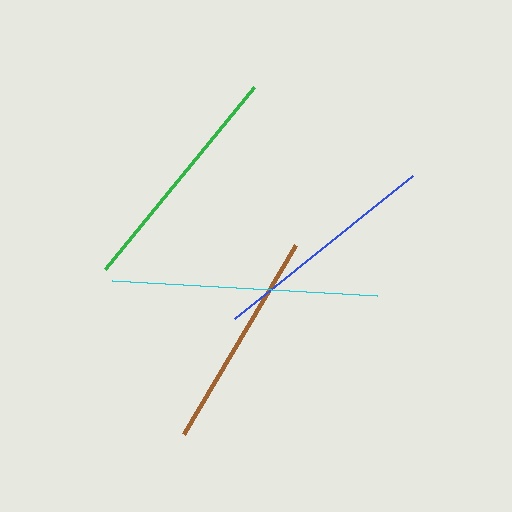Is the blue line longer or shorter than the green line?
The green line is longer than the blue line.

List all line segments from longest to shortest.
From longest to shortest: cyan, green, blue, brown.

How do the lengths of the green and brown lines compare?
The green and brown lines are approximately the same length.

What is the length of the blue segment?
The blue segment is approximately 228 pixels long.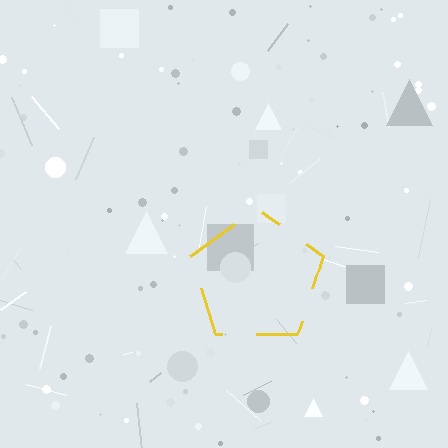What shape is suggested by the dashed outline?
The dashed outline suggests a pentagon.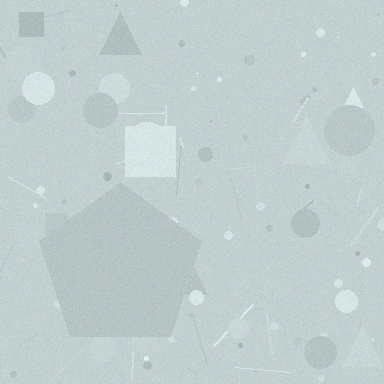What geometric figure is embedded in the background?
A pentagon is embedded in the background.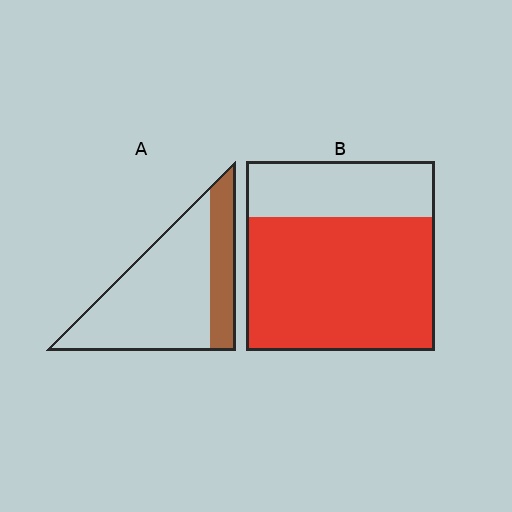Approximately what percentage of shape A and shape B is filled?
A is approximately 25% and B is approximately 70%.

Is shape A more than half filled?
No.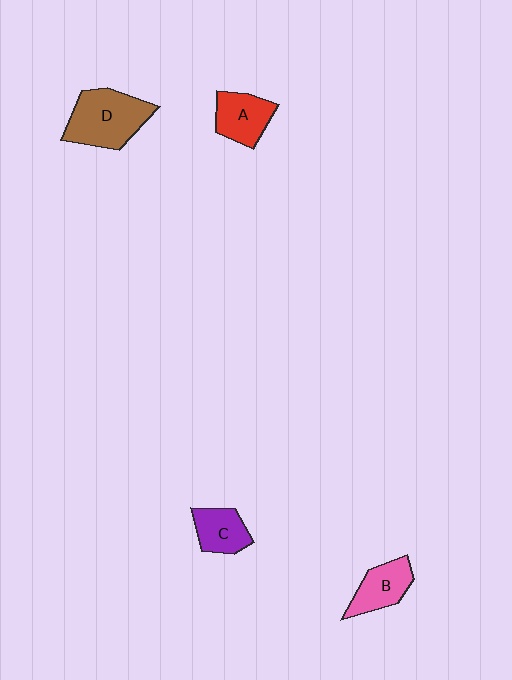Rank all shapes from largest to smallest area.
From largest to smallest: D (brown), A (red), B (pink), C (purple).